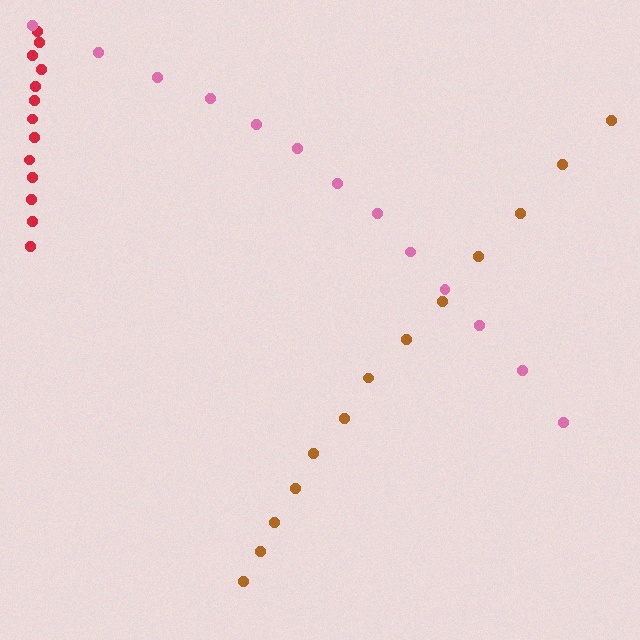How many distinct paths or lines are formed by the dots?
There are 3 distinct paths.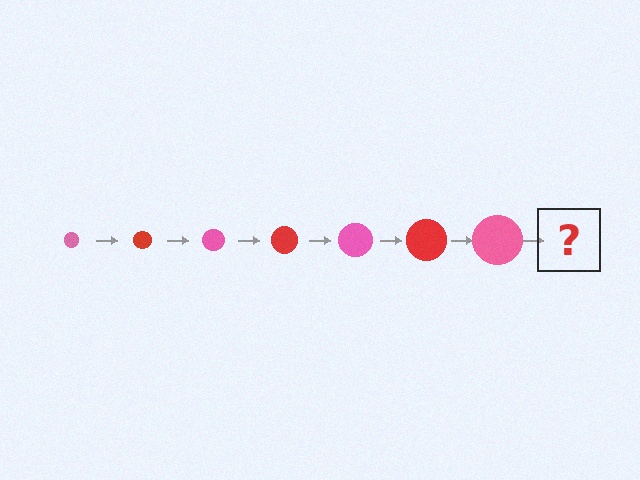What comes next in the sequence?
The next element should be a red circle, larger than the previous one.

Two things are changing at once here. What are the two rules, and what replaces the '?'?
The two rules are that the circle grows larger each step and the color cycles through pink and red. The '?' should be a red circle, larger than the previous one.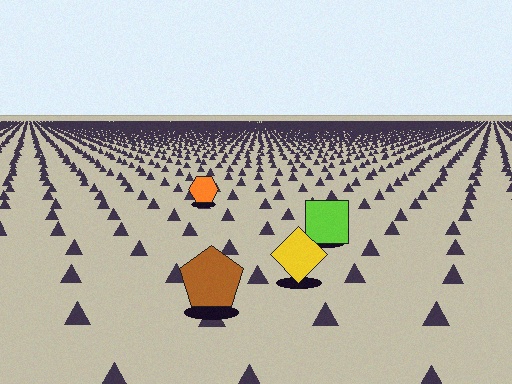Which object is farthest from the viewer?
The orange hexagon is farthest from the viewer. It appears smaller and the ground texture around it is denser.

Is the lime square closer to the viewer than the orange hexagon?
Yes. The lime square is closer — you can tell from the texture gradient: the ground texture is coarser near it.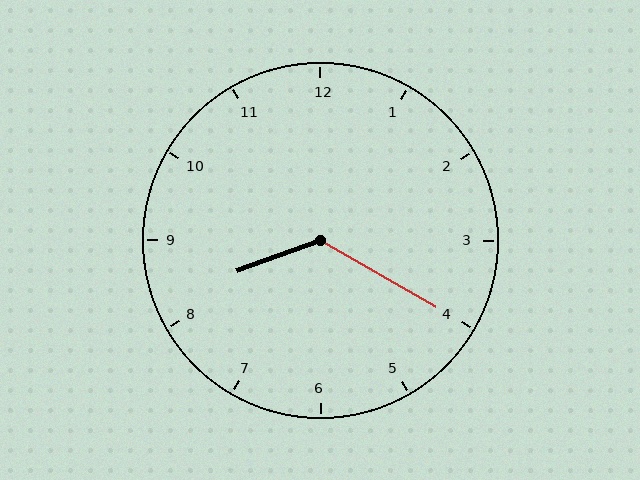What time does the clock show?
8:20.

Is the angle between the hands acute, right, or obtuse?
It is obtuse.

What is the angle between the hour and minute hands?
Approximately 130 degrees.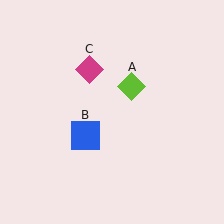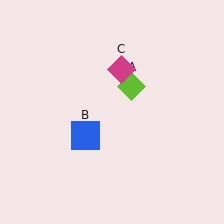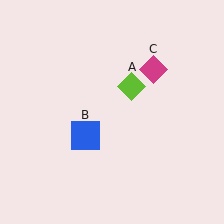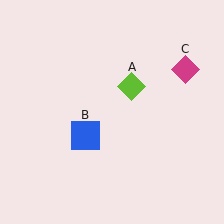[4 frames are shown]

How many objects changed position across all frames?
1 object changed position: magenta diamond (object C).